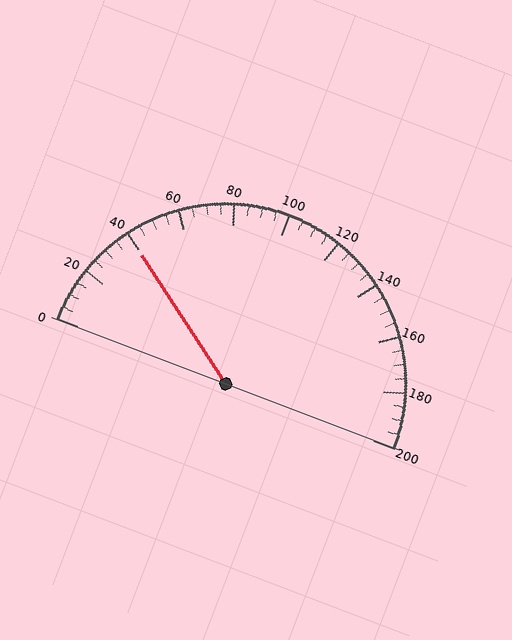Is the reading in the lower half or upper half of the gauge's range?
The reading is in the lower half of the range (0 to 200).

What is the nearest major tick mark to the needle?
The nearest major tick mark is 40.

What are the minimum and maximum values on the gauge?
The gauge ranges from 0 to 200.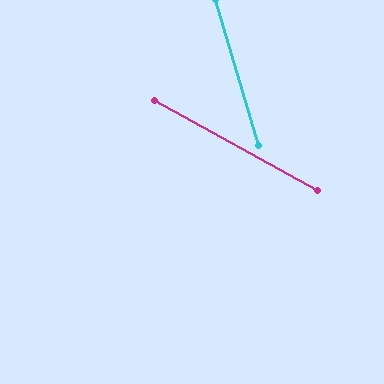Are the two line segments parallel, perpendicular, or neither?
Neither parallel nor perpendicular — they differ by about 45°.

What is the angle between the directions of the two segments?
Approximately 45 degrees.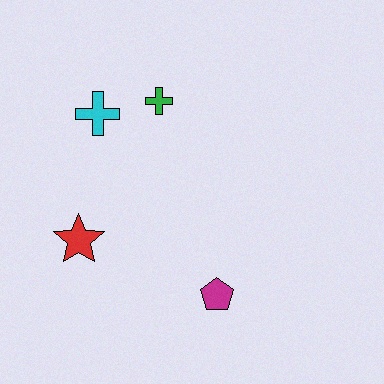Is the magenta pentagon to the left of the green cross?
No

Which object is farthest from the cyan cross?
The magenta pentagon is farthest from the cyan cross.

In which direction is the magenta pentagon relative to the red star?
The magenta pentagon is to the right of the red star.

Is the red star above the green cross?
No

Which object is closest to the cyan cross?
The green cross is closest to the cyan cross.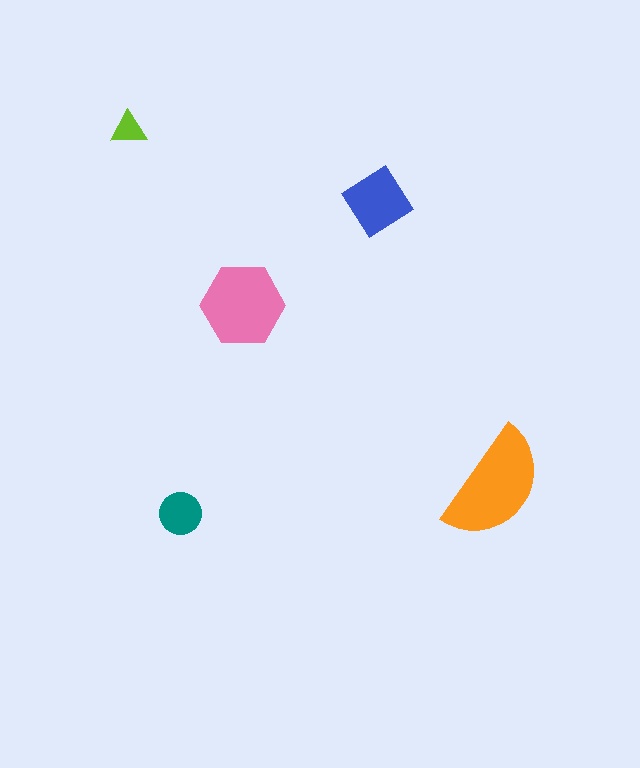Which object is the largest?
The orange semicircle.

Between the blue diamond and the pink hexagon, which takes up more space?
The pink hexagon.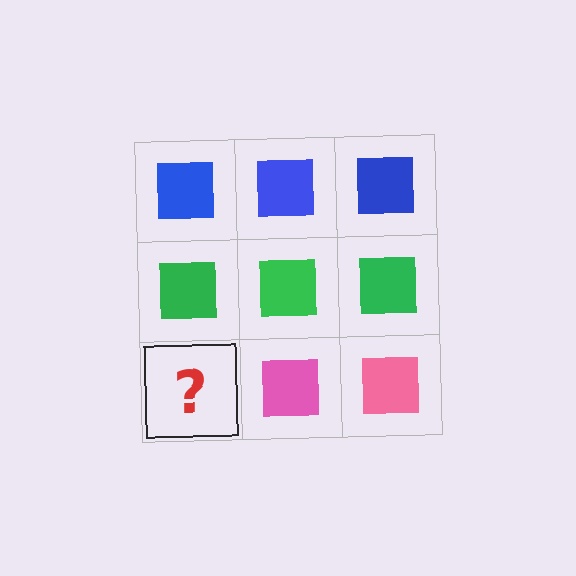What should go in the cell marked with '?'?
The missing cell should contain a pink square.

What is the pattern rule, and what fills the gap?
The rule is that each row has a consistent color. The gap should be filled with a pink square.